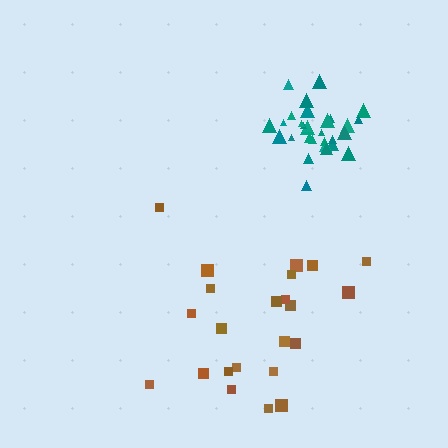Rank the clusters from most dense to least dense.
teal, brown.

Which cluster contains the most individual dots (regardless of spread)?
Teal (30).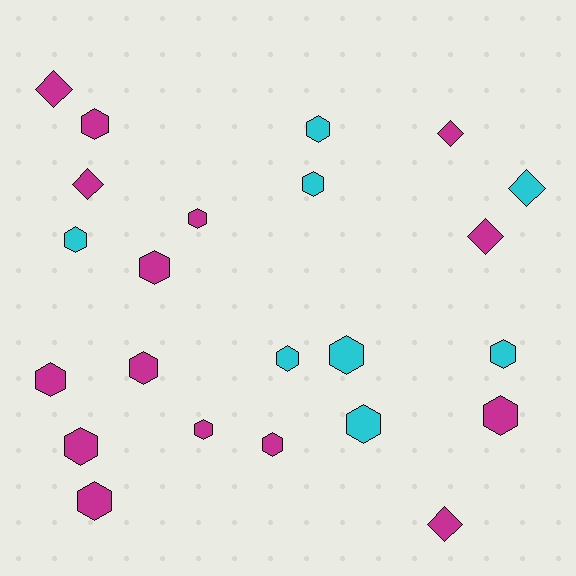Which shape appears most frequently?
Hexagon, with 17 objects.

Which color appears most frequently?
Magenta, with 15 objects.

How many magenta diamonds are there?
There are 5 magenta diamonds.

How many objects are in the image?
There are 23 objects.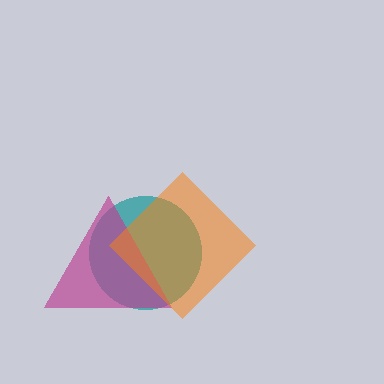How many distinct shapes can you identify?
There are 3 distinct shapes: a teal circle, a magenta triangle, an orange diamond.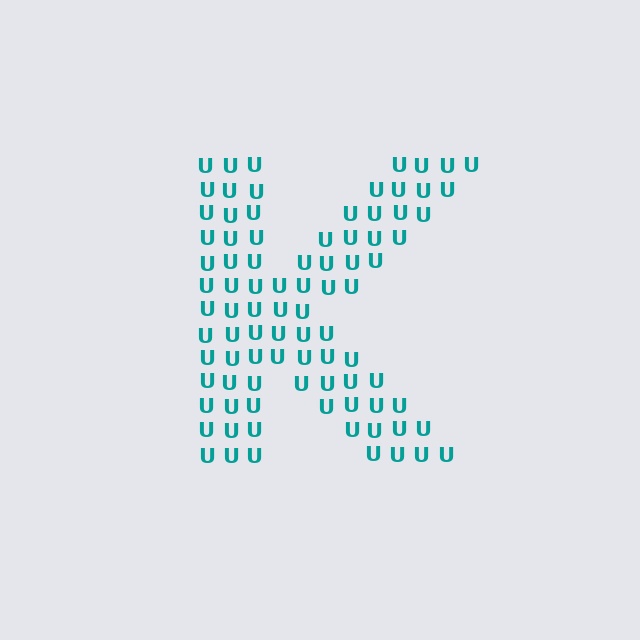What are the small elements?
The small elements are letter U's.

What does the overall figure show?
The overall figure shows the letter K.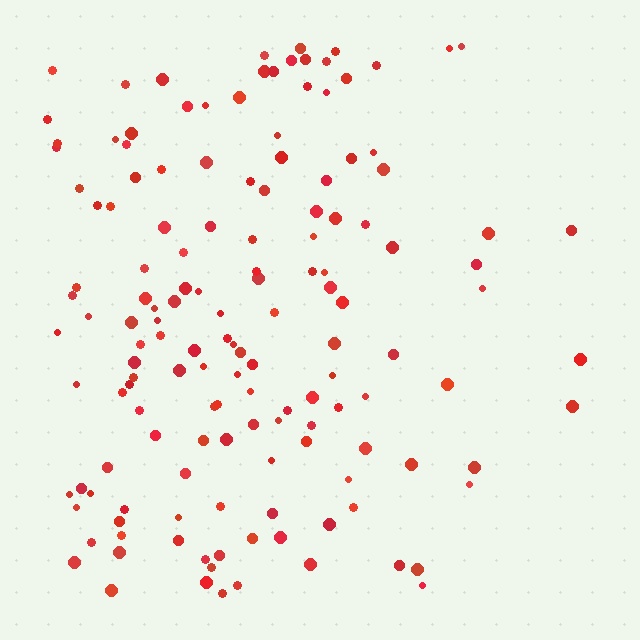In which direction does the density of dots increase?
From right to left, with the left side densest.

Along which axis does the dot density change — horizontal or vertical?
Horizontal.